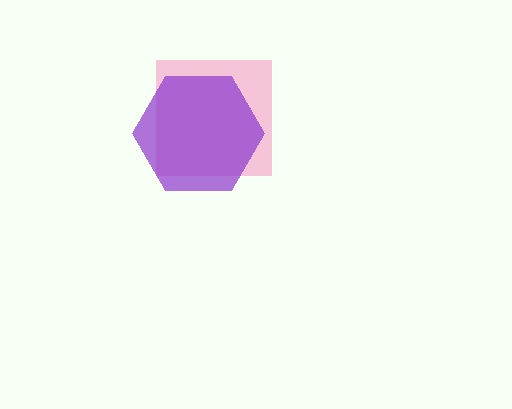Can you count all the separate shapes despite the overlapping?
Yes, there are 2 separate shapes.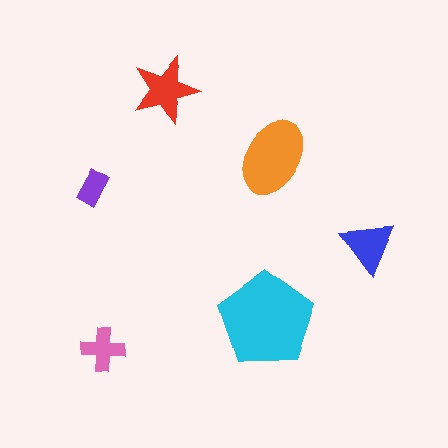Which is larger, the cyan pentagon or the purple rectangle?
The cyan pentagon.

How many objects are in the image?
There are 6 objects in the image.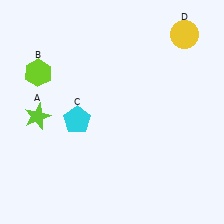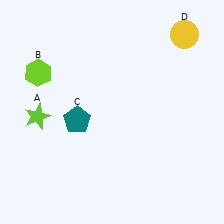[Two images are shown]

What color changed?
The pentagon (C) changed from cyan in Image 1 to teal in Image 2.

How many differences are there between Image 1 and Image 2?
There is 1 difference between the two images.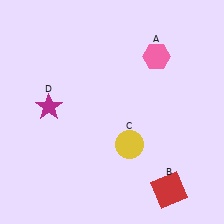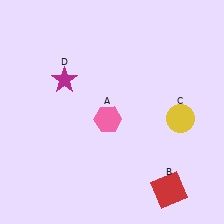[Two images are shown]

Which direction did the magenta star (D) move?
The magenta star (D) moved up.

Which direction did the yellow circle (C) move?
The yellow circle (C) moved right.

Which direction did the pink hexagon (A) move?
The pink hexagon (A) moved down.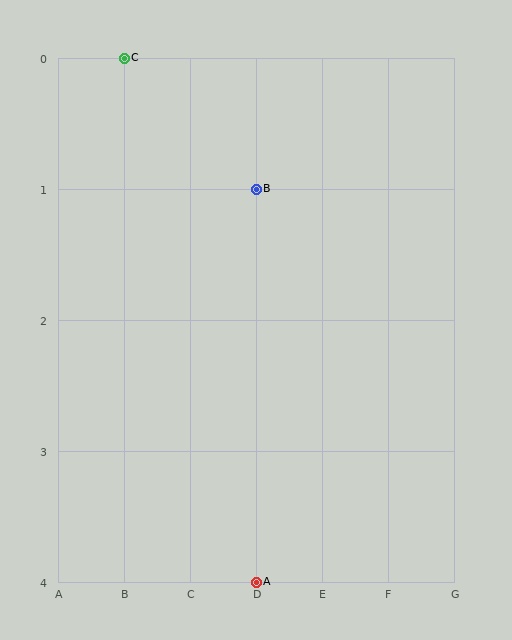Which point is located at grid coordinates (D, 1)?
Point B is at (D, 1).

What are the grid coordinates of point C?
Point C is at grid coordinates (B, 0).